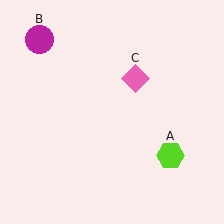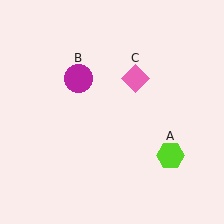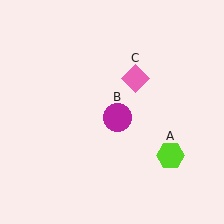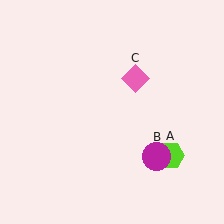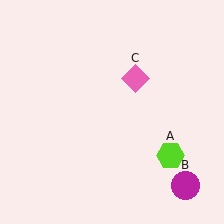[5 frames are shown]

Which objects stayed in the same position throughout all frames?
Lime hexagon (object A) and pink diamond (object C) remained stationary.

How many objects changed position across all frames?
1 object changed position: magenta circle (object B).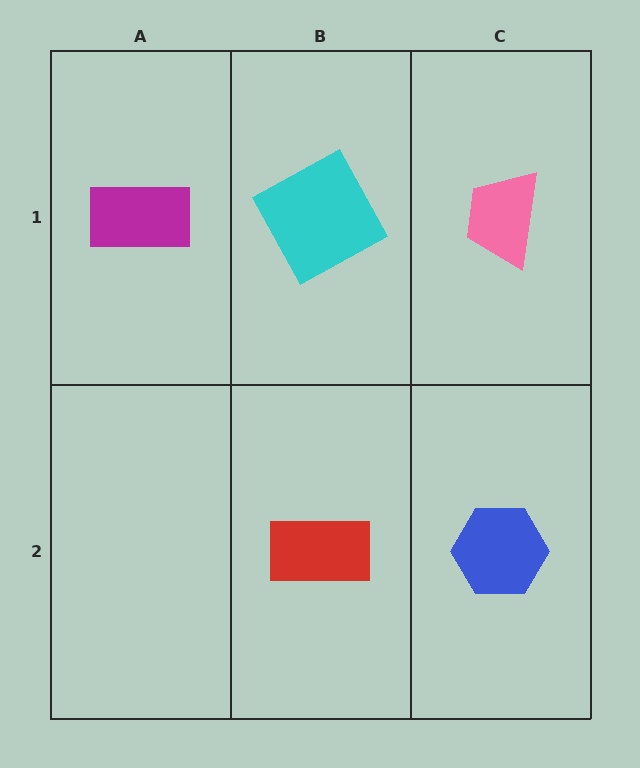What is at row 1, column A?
A magenta rectangle.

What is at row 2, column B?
A red rectangle.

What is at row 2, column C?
A blue hexagon.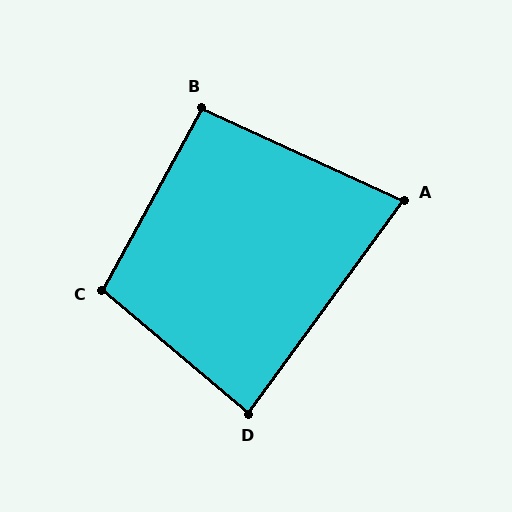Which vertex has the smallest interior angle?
A, at approximately 79 degrees.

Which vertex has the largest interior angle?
C, at approximately 101 degrees.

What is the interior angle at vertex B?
Approximately 94 degrees (approximately right).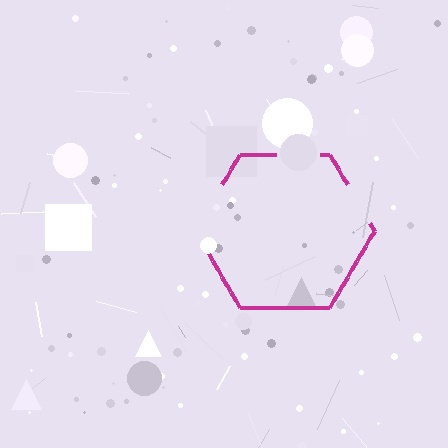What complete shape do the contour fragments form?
The contour fragments form a hexagon.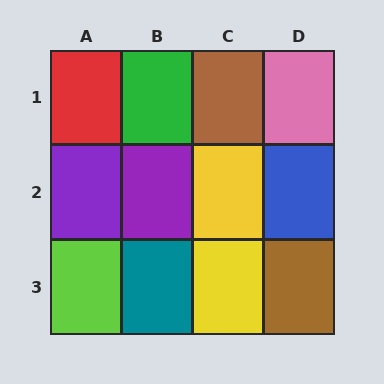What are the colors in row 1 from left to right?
Red, green, brown, pink.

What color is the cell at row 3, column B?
Teal.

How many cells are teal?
1 cell is teal.